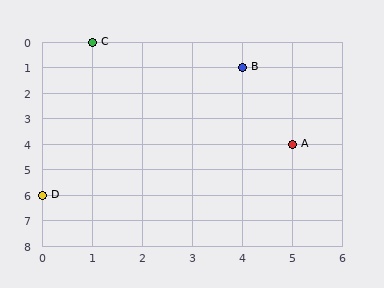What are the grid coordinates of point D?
Point D is at grid coordinates (0, 6).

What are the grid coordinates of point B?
Point B is at grid coordinates (4, 1).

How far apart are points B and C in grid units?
Points B and C are 3 columns and 1 row apart (about 3.2 grid units diagonally).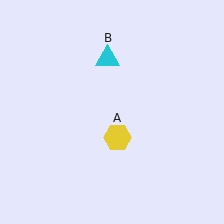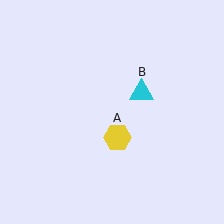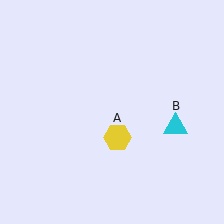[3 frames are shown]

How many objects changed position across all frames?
1 object changed position: cyan triangle (object B).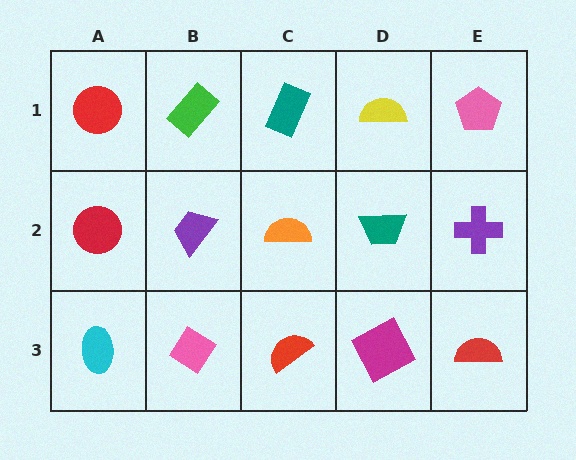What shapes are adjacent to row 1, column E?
A purple cross (row 2, column E), a yellow semicircle (row 1, column D).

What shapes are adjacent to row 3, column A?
A red circle (row 2, column A), a pink diamond (row 3, column B).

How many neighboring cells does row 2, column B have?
4.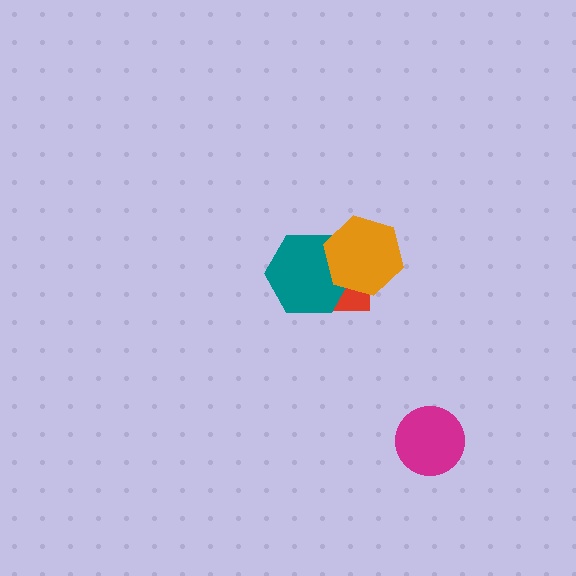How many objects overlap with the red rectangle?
2 objects overlap with the red rectangle.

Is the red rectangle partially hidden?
Yes, it is partially covered by another shape.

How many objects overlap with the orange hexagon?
2 objects overlap with the orange hexagon.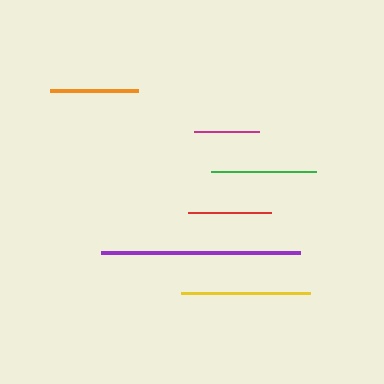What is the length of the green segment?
The green segment is approximately 105 pixels long.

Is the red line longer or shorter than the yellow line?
The yellow line is longer than the red line.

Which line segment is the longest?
The purple line is the longest at approximately 198 pixels.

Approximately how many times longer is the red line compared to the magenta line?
The red line is approximately 1.3 times the length of the magenta line.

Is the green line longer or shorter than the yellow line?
The yellow line is longer than the green line.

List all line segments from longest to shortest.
From longest to shortest: purple, yellow, green, orange, red, magenta.